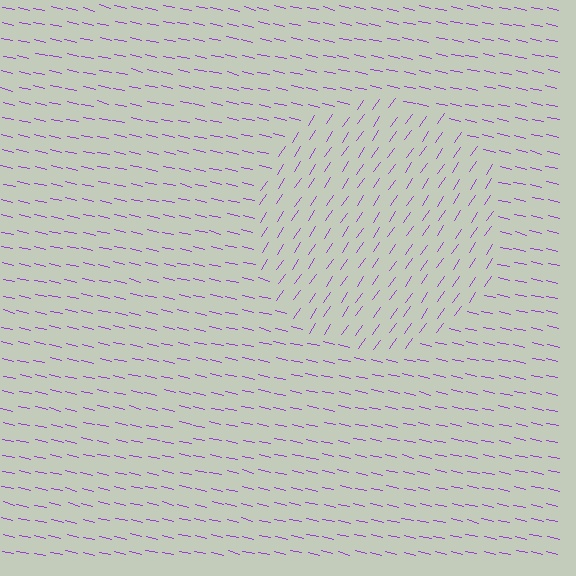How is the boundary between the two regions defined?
The boundary is defined purely by a change in line orientation (approximately 69 degrees difference). All lines are the same color and thickness.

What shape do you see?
I see a circle.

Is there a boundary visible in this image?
Yes, there is a texture boundary formed by a change in line orientation.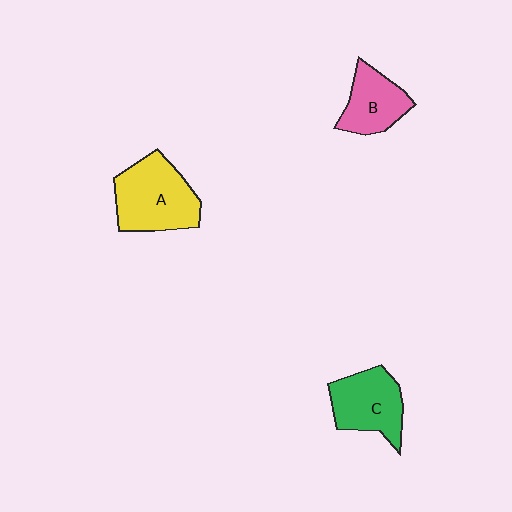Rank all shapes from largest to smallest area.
From largest to smallest: A (yellow), C (green), B (pink).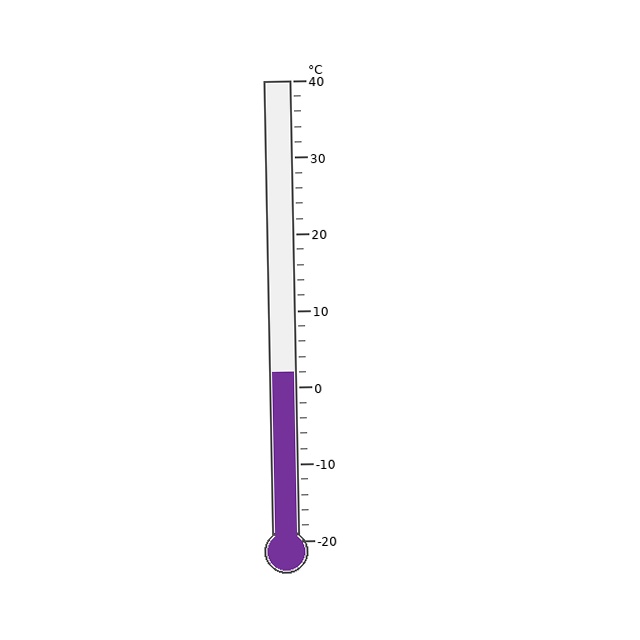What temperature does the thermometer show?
The thermometer shows approximately 2°C.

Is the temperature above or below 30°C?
The temperature is below 30°C.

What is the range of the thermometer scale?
The thermometer scale ranges from -20°C to 40°C.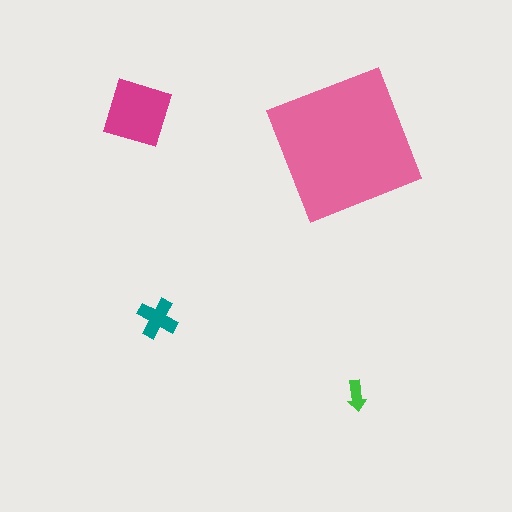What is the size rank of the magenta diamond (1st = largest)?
2nd.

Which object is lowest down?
The green arrow is bottommost.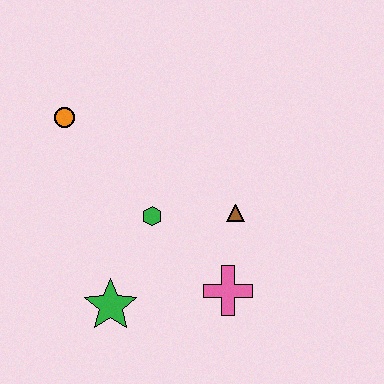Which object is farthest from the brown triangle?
The orange circle is farthest from the brown triangle.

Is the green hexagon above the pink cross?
Yes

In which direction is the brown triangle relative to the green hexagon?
The brown triangle is to the right of the green hexagon.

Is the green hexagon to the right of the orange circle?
Yes